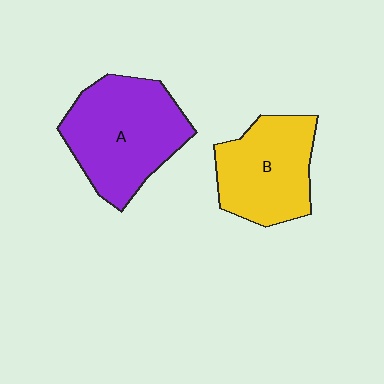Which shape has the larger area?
Shape A (purple).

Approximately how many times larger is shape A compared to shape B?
Approximately 1.3 times.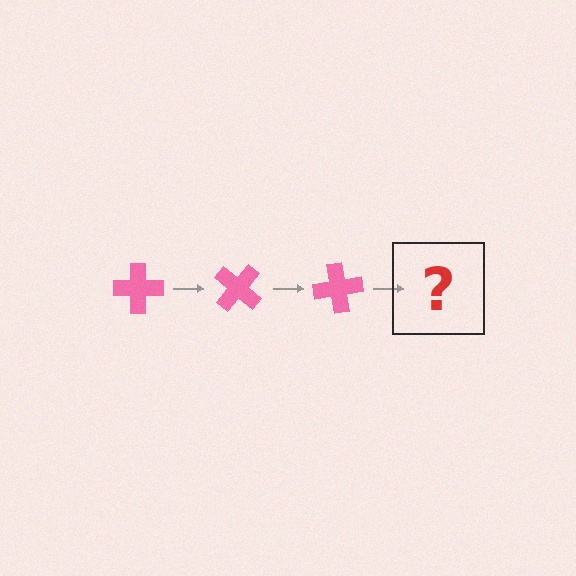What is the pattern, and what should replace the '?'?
The pattern is that the cross rotates 40 degrees each step. The '?' should be a pink cross rotated 120 degrees.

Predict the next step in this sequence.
The next step is a pink cross rotated 120 degrees.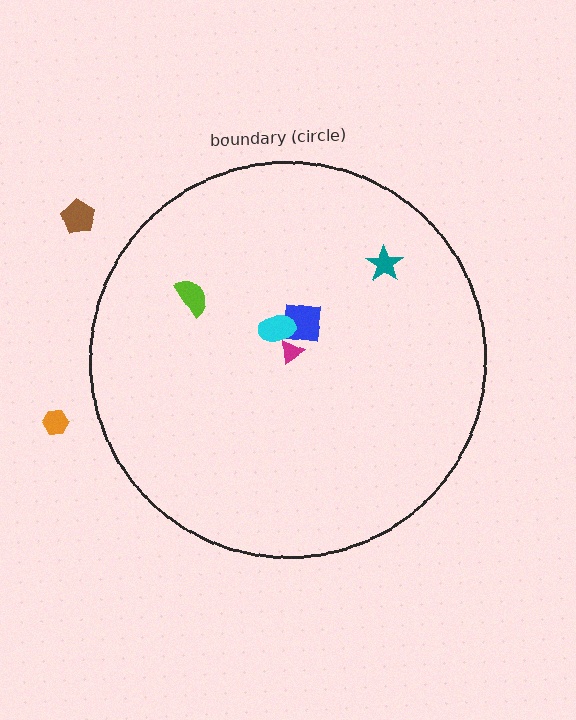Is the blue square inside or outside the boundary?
Inside.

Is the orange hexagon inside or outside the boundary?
Outside.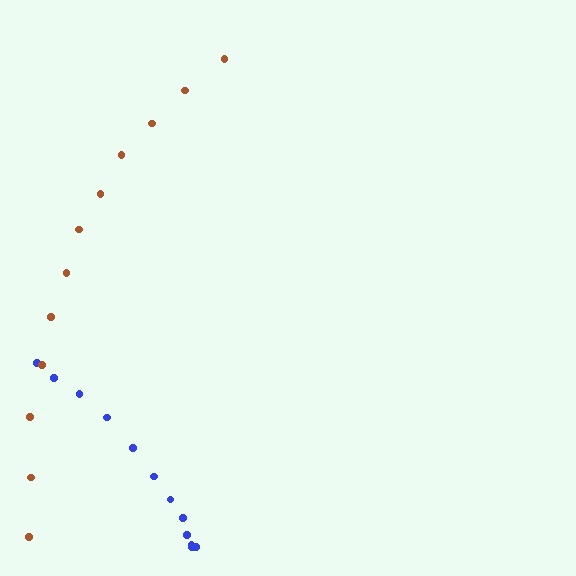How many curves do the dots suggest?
There are 2 distinct paths.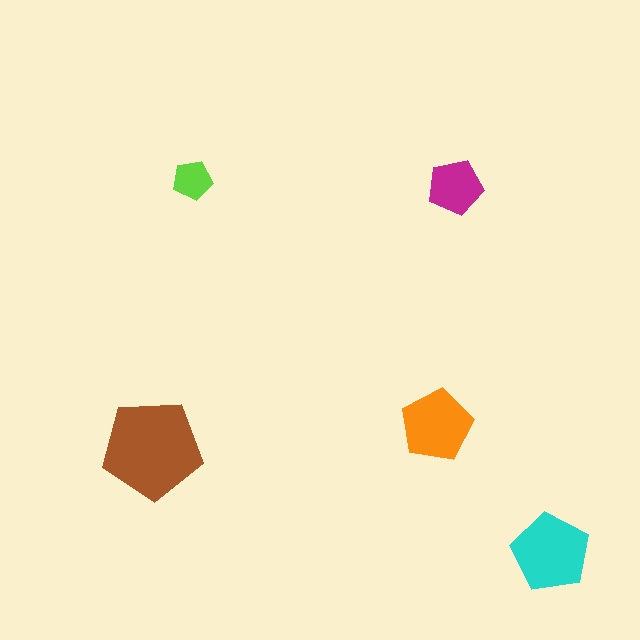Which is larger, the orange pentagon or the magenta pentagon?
The orange one.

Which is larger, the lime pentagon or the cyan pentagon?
The cyan one.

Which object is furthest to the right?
The cyan pentagon is rightmost.